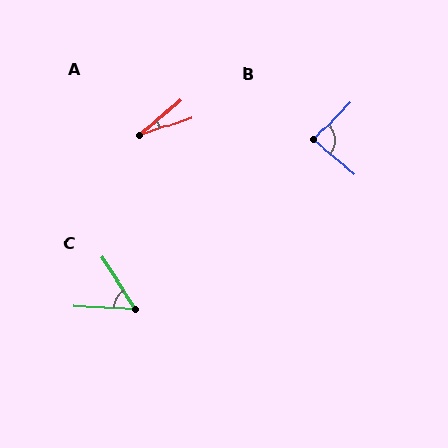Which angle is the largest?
B, at approximately 85 degrees.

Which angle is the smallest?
A, at approximately 23 degrees.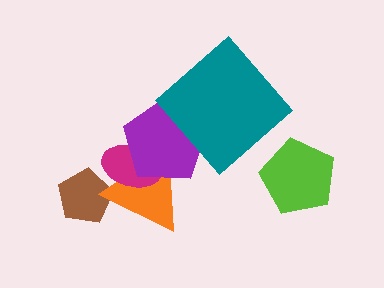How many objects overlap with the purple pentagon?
3 objects overlap with the purple pentagon.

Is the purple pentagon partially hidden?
Yes, it is partially covered by another shape.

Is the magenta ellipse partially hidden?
Yes, it is partially covered by another shape.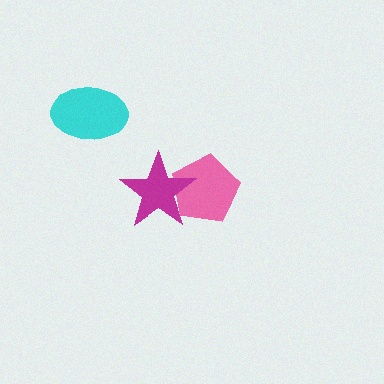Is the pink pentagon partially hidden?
Yes, it is partially covered by another shape.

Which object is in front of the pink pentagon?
The magenta star is in front of the pink pentagon.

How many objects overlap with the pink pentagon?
1 object overlaps with the pink pentagon.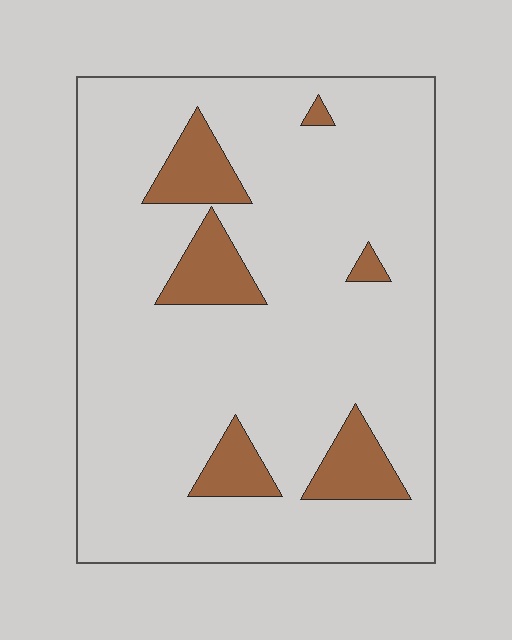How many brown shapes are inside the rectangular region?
6.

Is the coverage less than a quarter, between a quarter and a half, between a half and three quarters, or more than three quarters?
Less than a quarter.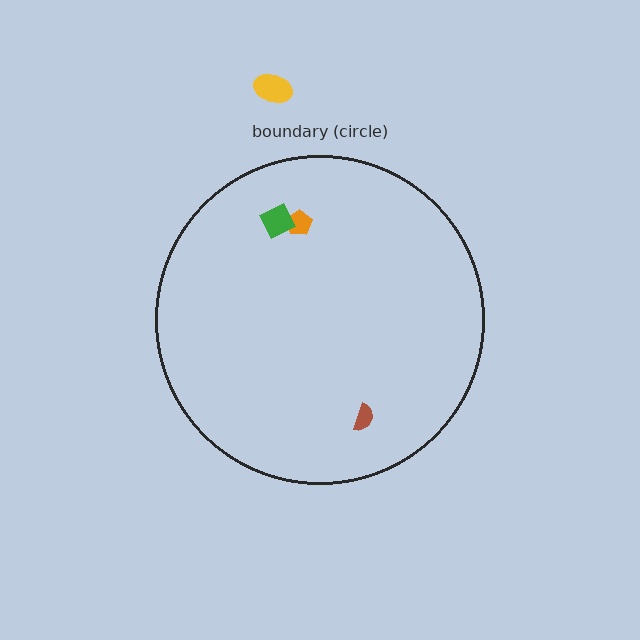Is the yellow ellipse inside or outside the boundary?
Outside.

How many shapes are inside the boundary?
3 inside, 1 outside.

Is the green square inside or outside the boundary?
Inside.